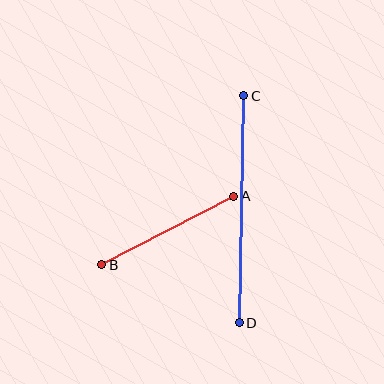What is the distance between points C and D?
The distance is approximately 227 pixels.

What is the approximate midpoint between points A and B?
The midpoint is at approximately (168, 230) pixels.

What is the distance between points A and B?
The distance is approximately 149 pixels.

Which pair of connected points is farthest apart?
Points C and D are farthest apart.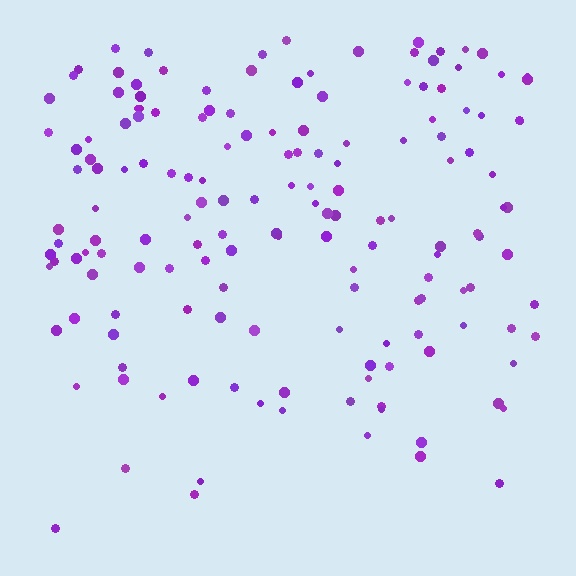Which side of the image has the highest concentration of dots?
The top.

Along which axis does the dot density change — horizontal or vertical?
Vertical.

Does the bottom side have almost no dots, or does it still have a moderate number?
Still a moderate number, just noticeably fewer than the top.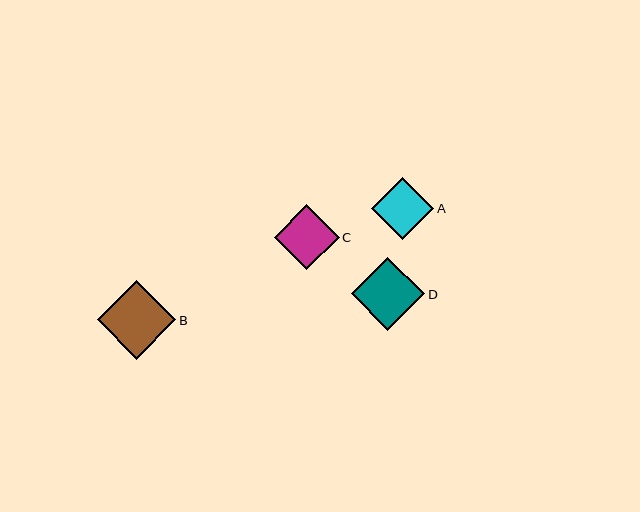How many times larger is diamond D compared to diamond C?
Diamond D is approximately 1.1 times the size of diamond C.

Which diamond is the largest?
Diamond B is the largest with a size of approximately 78 pixels.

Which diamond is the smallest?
Diamond A is the smallest with a size of approximately 62 pixels.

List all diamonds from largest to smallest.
From largest to smallest: B, D, C, A.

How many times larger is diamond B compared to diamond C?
Diamond B is approximately 1.2 times the size of diamond C.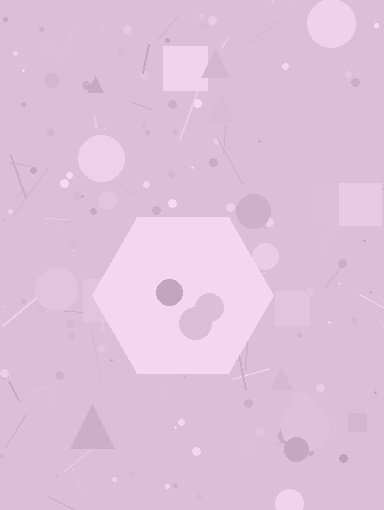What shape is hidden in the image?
A hexagon is hidden in the image.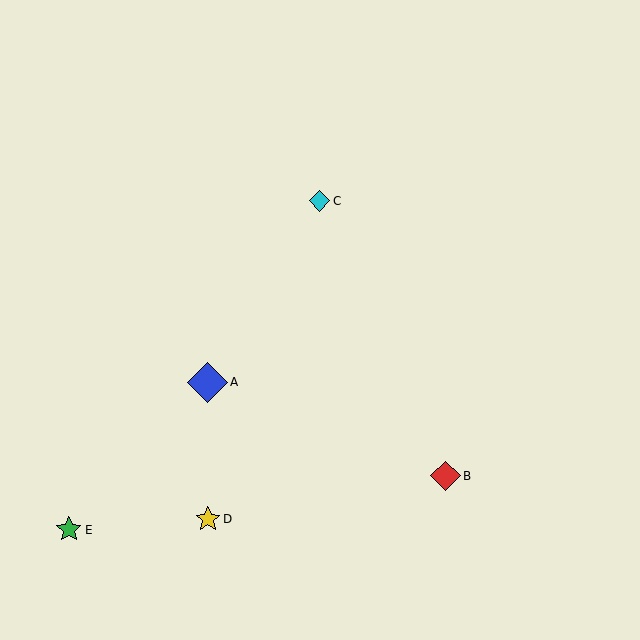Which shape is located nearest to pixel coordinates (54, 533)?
The green star (labeled E) at (69, 530) is nearest to that location.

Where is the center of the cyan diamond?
The center of the cyan diamond is at (320, 201).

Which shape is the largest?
The blue diamond (labeled A) is the largest.